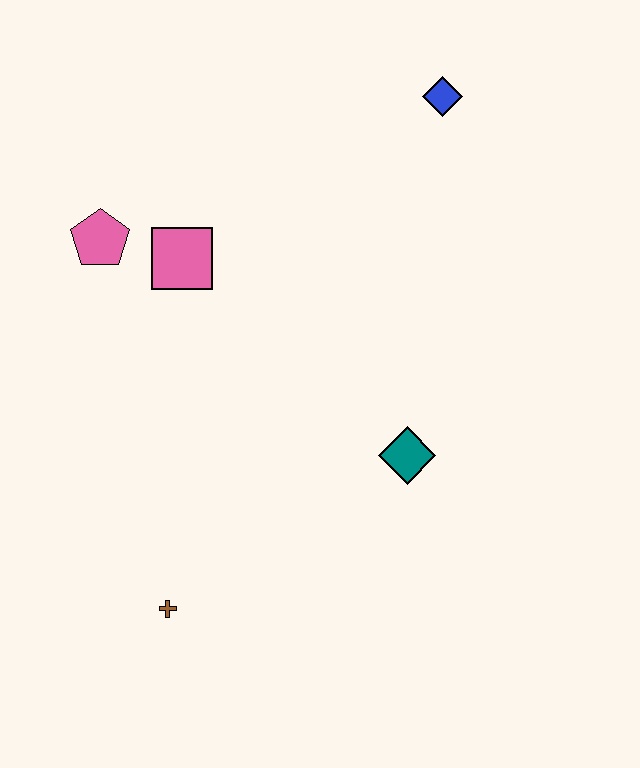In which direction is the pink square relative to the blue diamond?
The pink square is to the left of the blue diamond.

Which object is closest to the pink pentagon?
The pink square is closest to the pink pentagon.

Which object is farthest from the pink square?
The brown cross is farthest from the pink square.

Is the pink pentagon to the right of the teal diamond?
No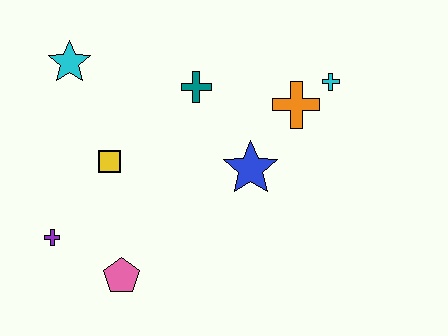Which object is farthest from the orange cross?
The purple cross is farthest from the orange cross.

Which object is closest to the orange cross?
The cyan cross is closest to the orange cross.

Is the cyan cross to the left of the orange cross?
No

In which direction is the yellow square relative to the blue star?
The yellow square is to the left of the blue star.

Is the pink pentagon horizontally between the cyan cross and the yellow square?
Yes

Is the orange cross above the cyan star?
No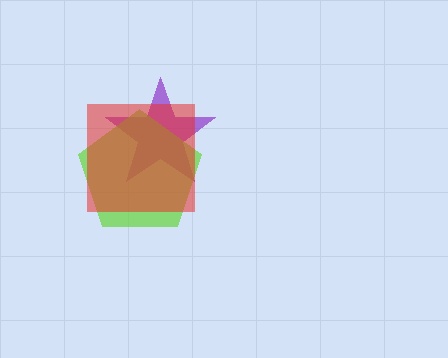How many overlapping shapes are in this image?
There are 3 overlapping shapes in the image.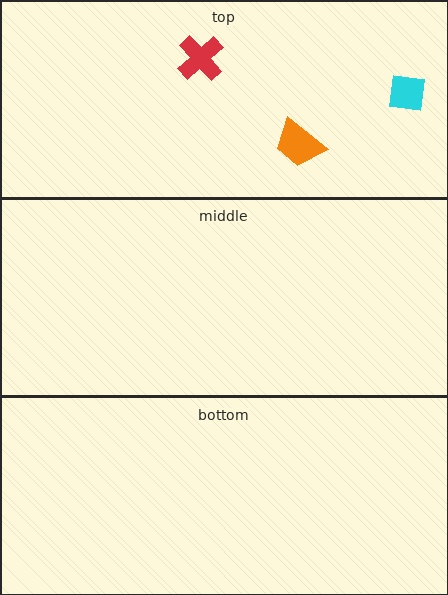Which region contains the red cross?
The top region.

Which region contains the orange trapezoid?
The top region.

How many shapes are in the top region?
3.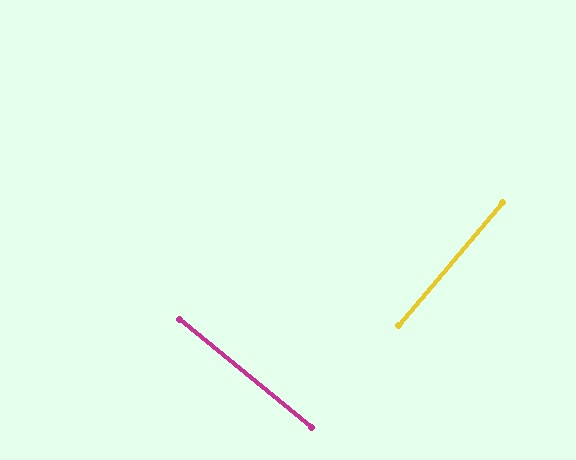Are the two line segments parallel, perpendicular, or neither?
Perpendicular — they meet at approximately 89°.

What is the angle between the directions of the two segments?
Approximately 89 degrees.